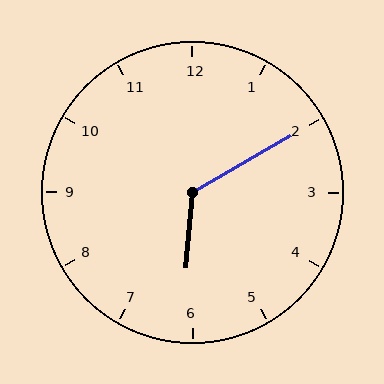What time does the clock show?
6:10.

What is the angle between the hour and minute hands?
Approximately 125 degrees.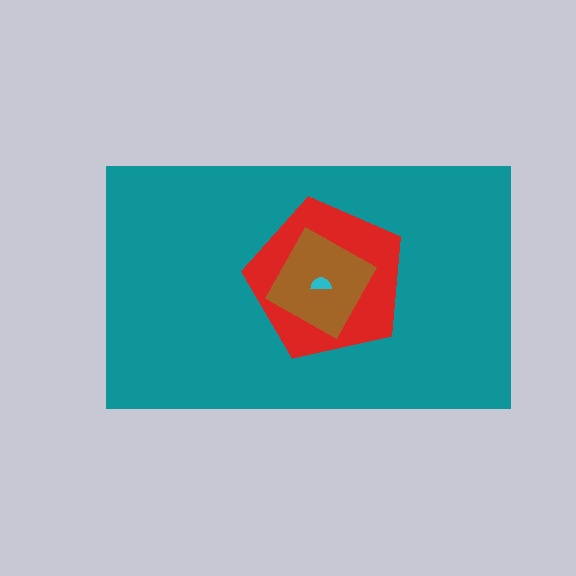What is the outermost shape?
The teal rectangle.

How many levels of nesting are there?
4.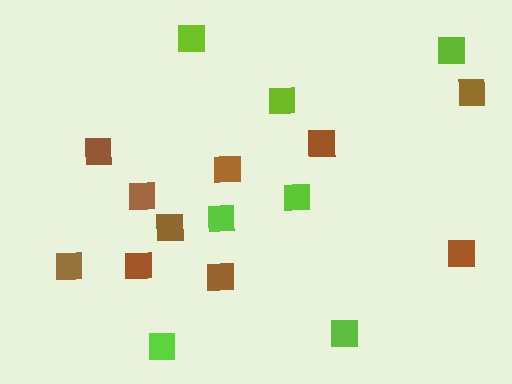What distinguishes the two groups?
There are 2 groups: one group of brown squares (10) and one group of lime squares (7).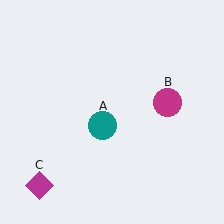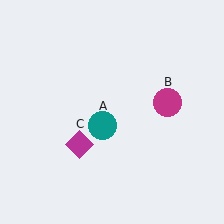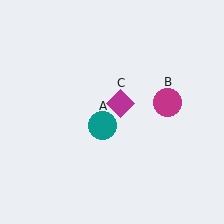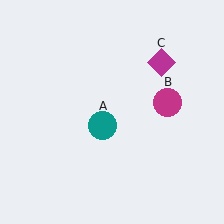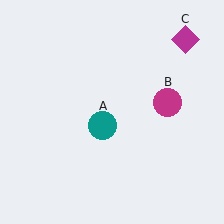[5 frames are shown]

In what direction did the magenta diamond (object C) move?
The magenta diamond (object C) moved up and to the right.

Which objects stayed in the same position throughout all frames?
Teal circle (object A) and magenta circle (object B) remained stationary.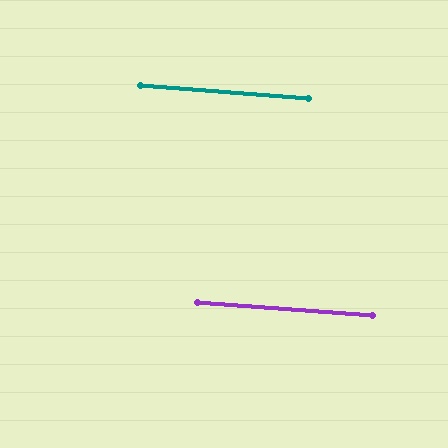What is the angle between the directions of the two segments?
Approximately 0 degrees.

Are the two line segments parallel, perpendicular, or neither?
Parallel — their directions differ by only 0.3°.